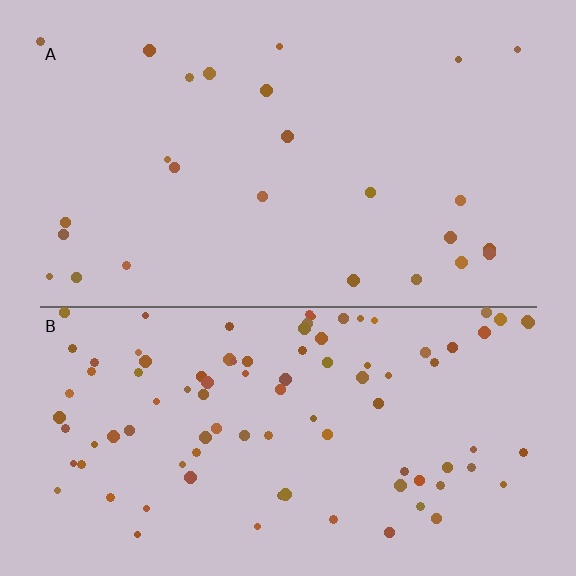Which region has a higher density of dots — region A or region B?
B (the bottom).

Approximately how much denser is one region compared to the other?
Approximately 3.7× — region B over region A.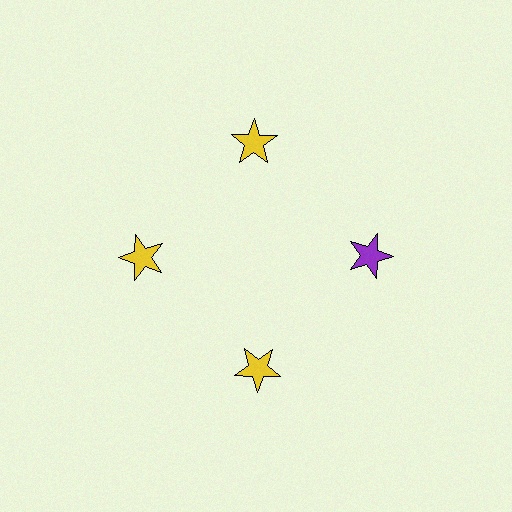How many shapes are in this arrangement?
There are 4 shapes arranged in a ring pattern.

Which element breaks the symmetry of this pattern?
The purple star at roughly the 3 o'clock position breaks the symmetry. All other shapes are yellow stars.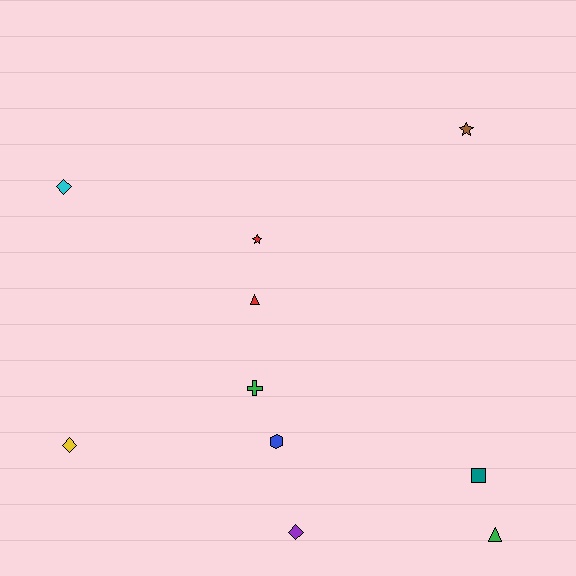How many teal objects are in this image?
There is 1 teal object.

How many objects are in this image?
There are 10 objects.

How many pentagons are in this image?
There are no pentagons.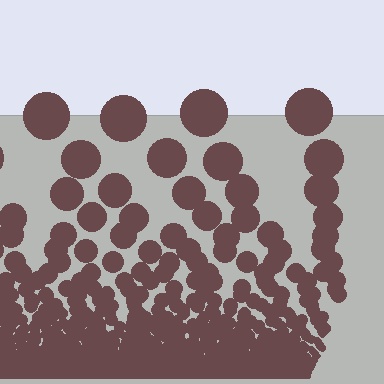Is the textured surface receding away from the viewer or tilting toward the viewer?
The surface appears to tilt toward the viewer. Texture elements get larger and sparser toward the top.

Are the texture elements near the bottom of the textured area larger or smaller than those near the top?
Smaller. The gradient is inverted — elements near the bottom are smaller and denser.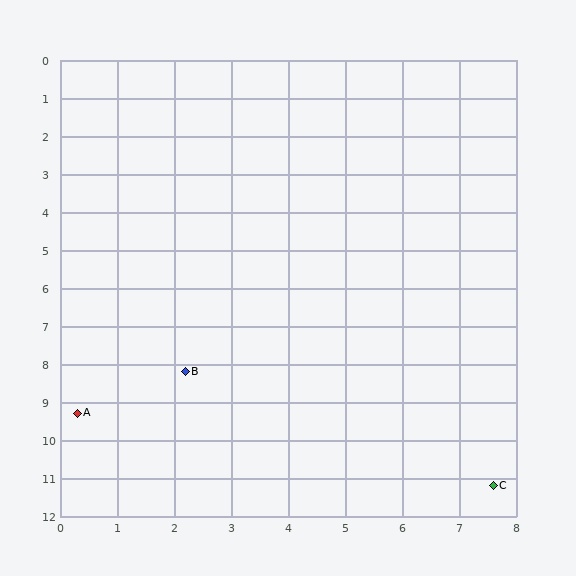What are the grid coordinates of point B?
Point B is at approximately (2.2, 8.2).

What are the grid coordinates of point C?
Point C is at approximately (7.6, 11.2).